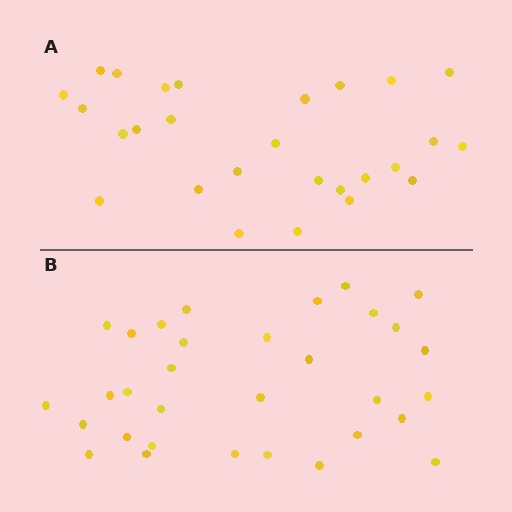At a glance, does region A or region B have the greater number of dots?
Region B (the bottom region) has more dots.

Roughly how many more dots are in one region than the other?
Region B has about 5 more dots than region A.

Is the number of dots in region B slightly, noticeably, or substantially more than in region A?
Region B has only slightly more — the two regions are fairly close. The ratio is roughly 1.2 to 1.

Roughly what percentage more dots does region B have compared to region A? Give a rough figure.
About 20% more.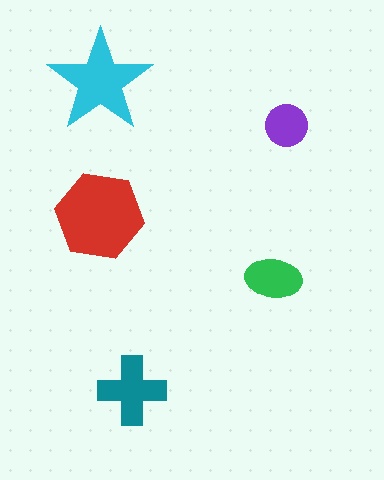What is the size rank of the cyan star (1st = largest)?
2nd.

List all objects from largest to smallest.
The red hexagon, the cyan star, the teal cross, the green ellipse, the purple circle.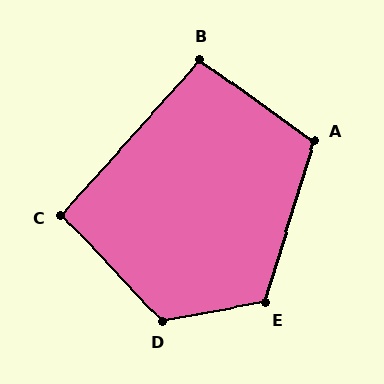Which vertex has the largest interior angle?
D, at approximately 123 degrees.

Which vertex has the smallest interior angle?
C, at approximately 95 degrees.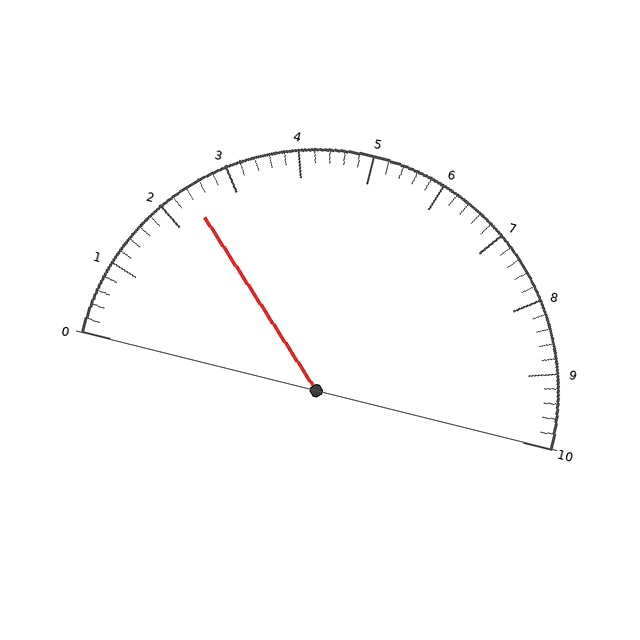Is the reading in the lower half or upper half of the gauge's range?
The reading is in the lower half of the range (0 to 10).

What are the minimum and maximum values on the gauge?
The gauge ranges from 0 to 10.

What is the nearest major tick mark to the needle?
The nearest major tick mark is 2.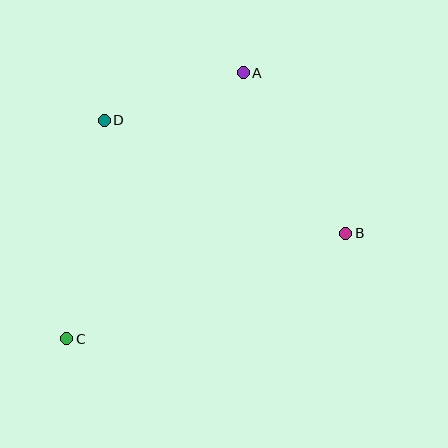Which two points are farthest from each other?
Points A and C are farthest from each other.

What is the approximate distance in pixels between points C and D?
The distance between C and D is approximately 222 pixels.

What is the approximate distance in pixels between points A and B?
The distance between A and B is approximately 190 pixels.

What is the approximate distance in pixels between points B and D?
The distance between B and D is approximately 267 pixels.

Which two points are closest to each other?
Points A and D are closest to each other.